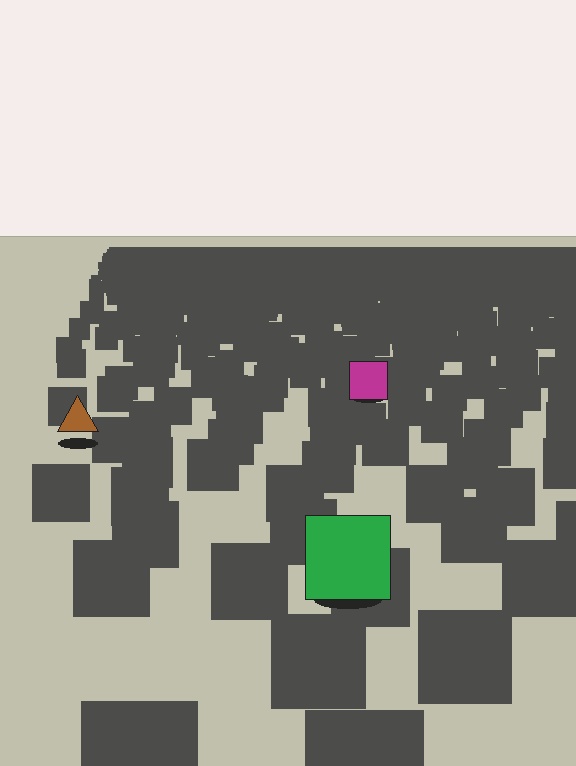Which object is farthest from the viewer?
The magenta square is farthest from the viewer. It appears smaller and the ground texture around it is denser.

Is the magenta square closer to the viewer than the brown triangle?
No. The brown triangle is closer — you can tell from the texture gradient: the ground texture is coarser near it.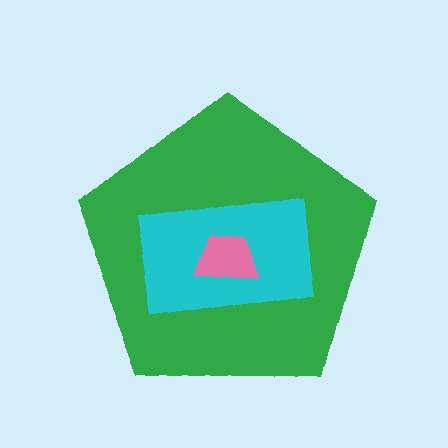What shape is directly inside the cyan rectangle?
The pink trapezoid.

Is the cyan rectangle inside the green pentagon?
Yes.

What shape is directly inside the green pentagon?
The cyan rectangle.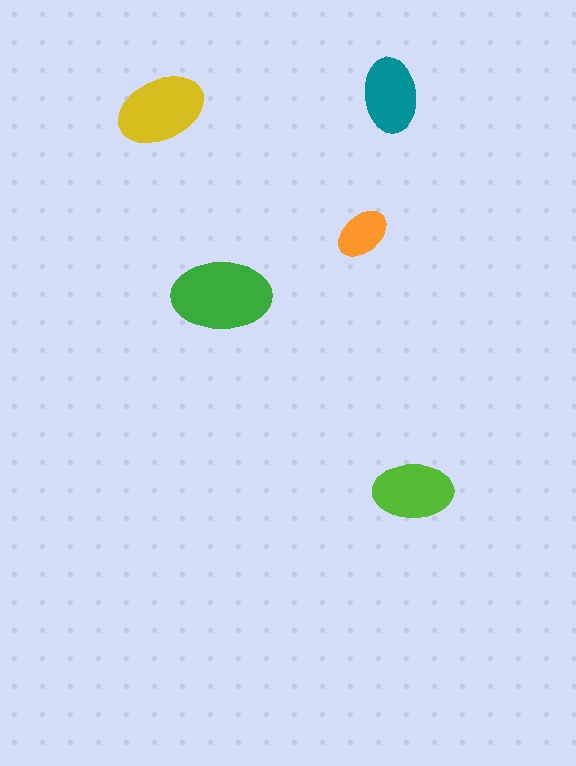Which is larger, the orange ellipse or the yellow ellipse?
The yellow one.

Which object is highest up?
The teal ellipse is topmost.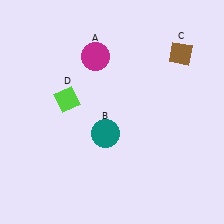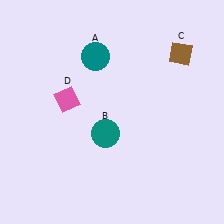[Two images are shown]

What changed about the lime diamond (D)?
In Image 1, D is lime. In Image 2, it changed to pink.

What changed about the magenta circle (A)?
In Image 1, A is magenta. In Image 2, it changed to teal.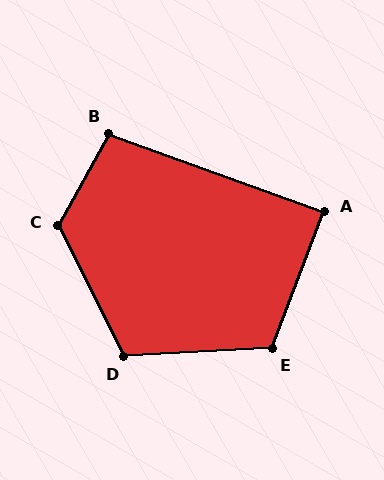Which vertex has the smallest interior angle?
A, at approximately 89 degrees.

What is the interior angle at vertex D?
Approximately 114 degrees (obtuse).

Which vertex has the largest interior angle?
C, at approximately 124 degrees.